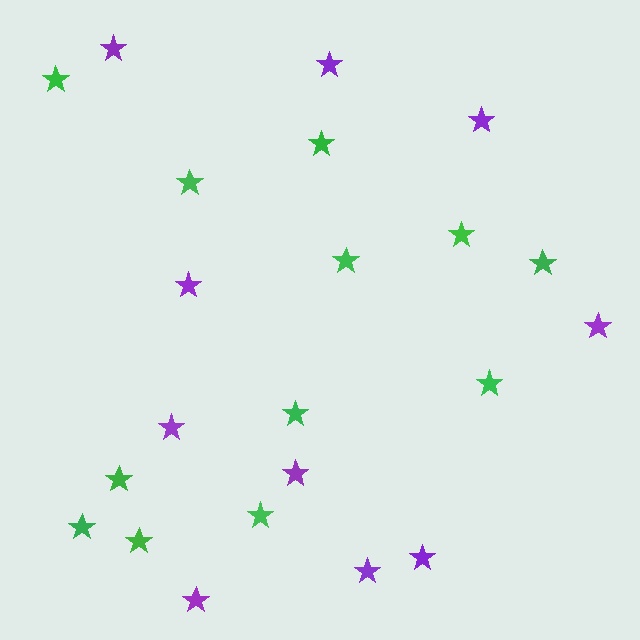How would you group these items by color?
There are 2 groups: one group of purple stars (10) and one group of green stars (12).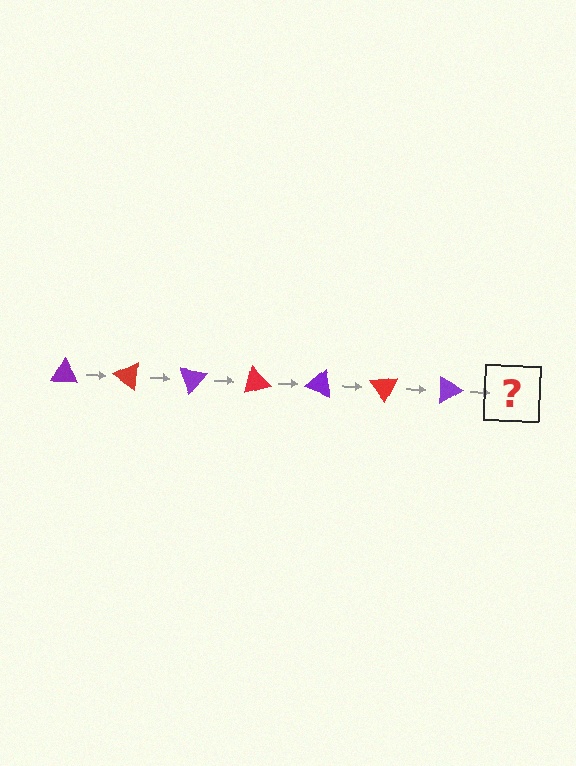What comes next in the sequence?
The next element should be a red triangle, rotated 245 degrees from the start.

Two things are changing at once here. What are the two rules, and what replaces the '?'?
The two rules are that it rotates 35 degrees each step and the color cycles through purple and red. The '?' should be a red triangle, rotated 245 degrees from the start.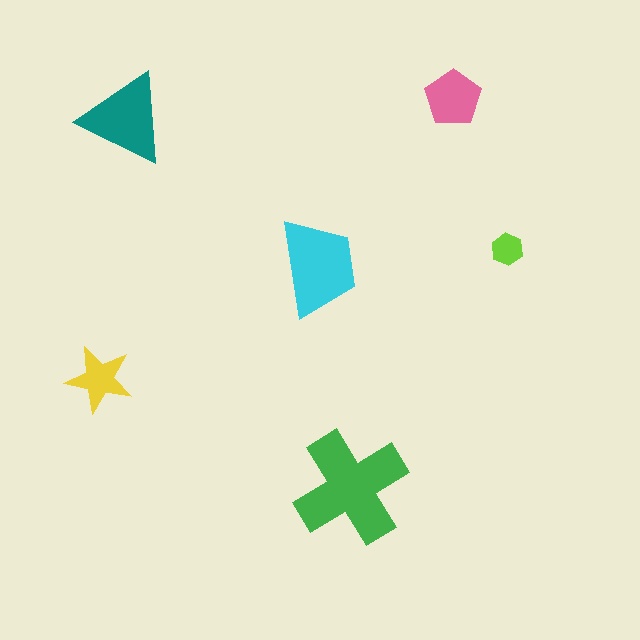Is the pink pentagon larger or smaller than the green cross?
Smaller.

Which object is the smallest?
The lime hexagon.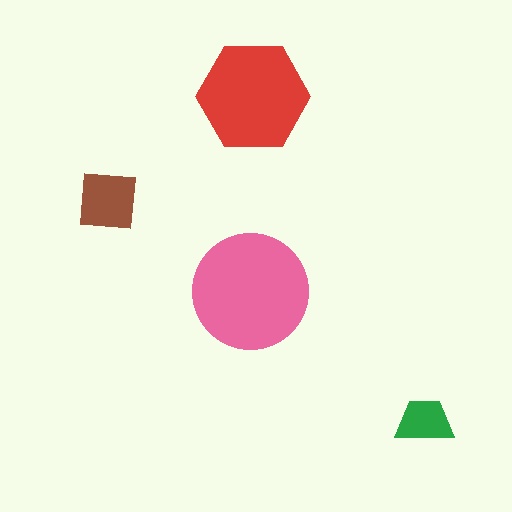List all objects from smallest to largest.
The green trapezoid, the brown square, the red hexagon, the pink circle.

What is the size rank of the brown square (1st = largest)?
3rd.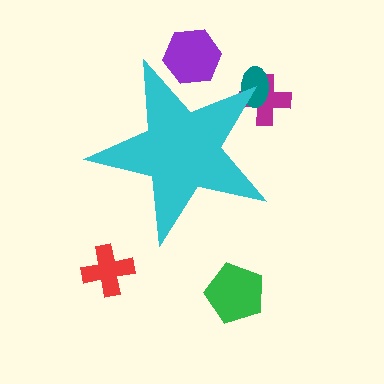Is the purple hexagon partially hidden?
Yes, the purple hexagon is partially hidden behind the cyan star.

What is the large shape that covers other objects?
A cyan star.